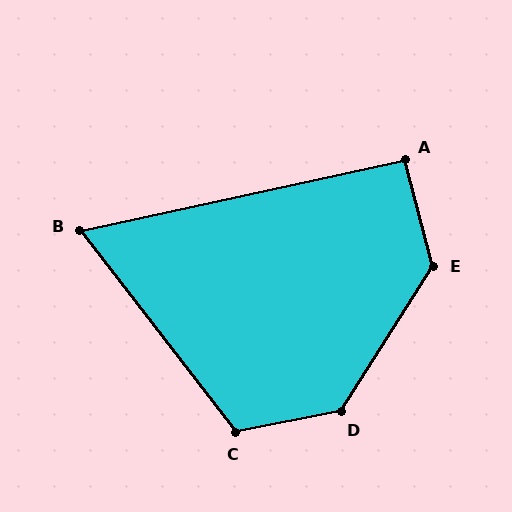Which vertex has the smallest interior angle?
B, at approximately 65 degrees.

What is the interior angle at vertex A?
Approximately 93 degrees (approximately right).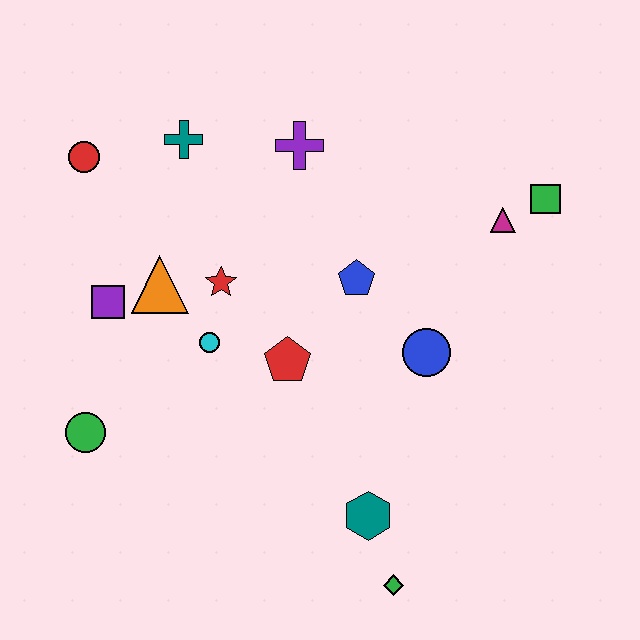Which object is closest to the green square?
The magenta triangle is closest to the green square.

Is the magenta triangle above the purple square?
Yes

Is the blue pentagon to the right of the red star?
Yes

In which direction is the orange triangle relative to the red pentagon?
The orange triangle is to the left of the red pentagon.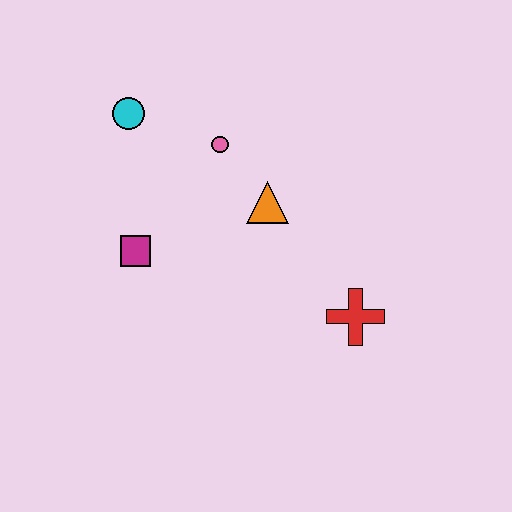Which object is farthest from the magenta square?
The red cross is farthest from the magenta square.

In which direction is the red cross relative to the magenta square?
The red cross is to the right of the magenta square.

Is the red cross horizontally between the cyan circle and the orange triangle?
No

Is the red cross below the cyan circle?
Yes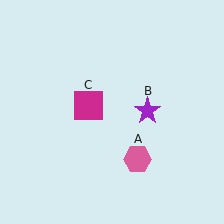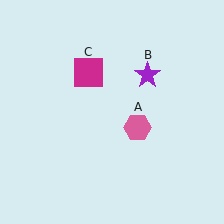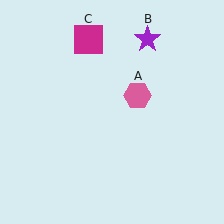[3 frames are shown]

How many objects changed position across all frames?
3 objects changed position: pink hexagon (object A), purple star (object B), magenta square (object C).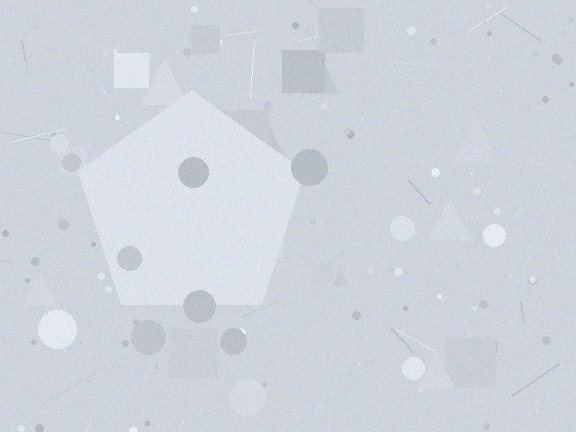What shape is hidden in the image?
A pentagon is hidden in the image.